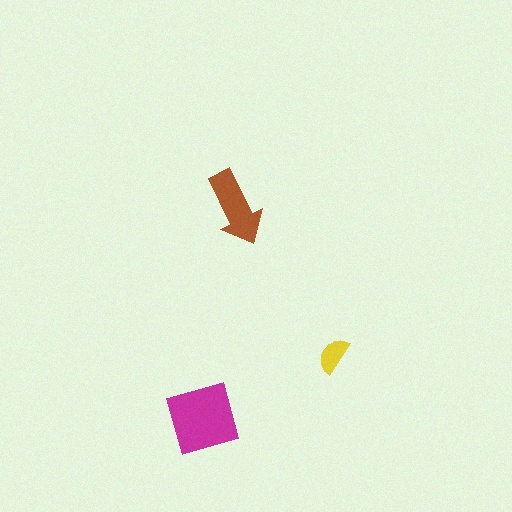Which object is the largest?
The magenta diamond.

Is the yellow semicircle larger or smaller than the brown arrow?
Smaller.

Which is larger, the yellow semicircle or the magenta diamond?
The magenta diamond.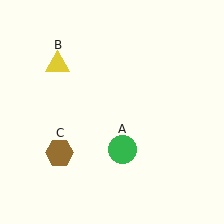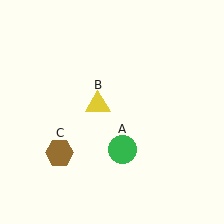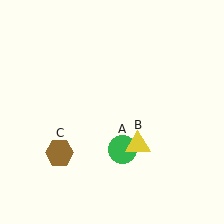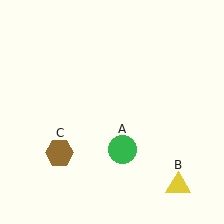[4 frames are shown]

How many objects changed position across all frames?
1 object changed position: yellow triangle (object B).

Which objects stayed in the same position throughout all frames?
Green circle (object A) and brown hexagon (object C) remained stationary.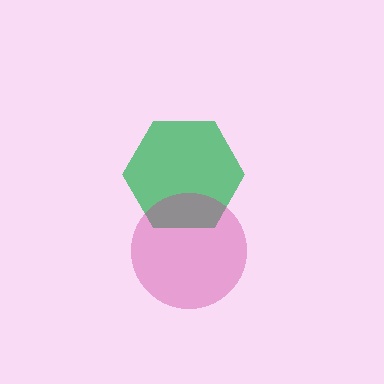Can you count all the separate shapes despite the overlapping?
Yes, there are 2 separate shapes.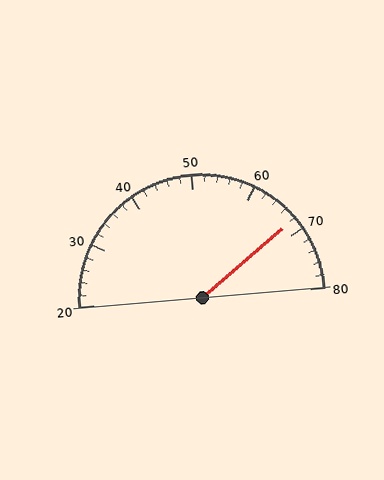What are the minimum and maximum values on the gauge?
The gauge ranges from 20 to 80.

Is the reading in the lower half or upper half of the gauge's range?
The reading is in the upper half of the range (20 to 80).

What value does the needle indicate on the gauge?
The needle indicates approximately 68.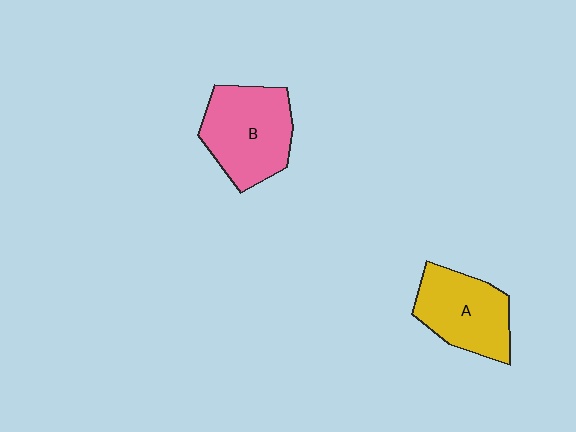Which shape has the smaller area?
Shape A (yellow).